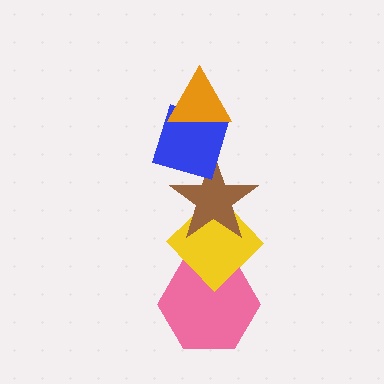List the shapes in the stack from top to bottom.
From top to bottom: the orange triangle, the blue diamond, the brown star, the yellow diamond, the pink hexagon.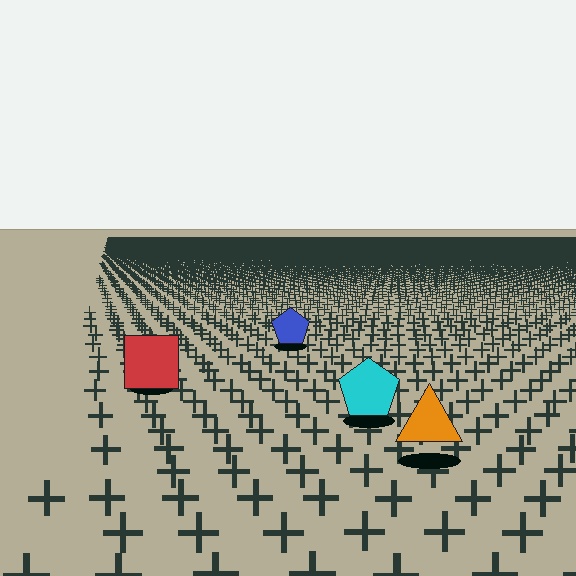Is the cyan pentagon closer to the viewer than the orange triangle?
No. The orange triangle is closer — you can tell from the texture gradient: the ground texture is coarser near it.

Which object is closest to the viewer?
The orange triangle is closest. The texture marks near it are larger and more spread out.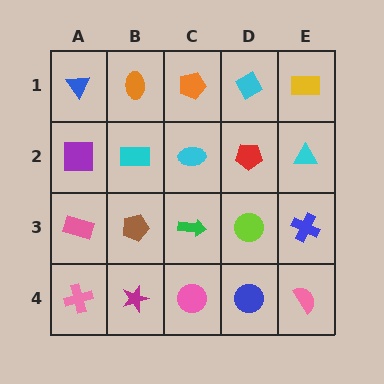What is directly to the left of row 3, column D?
A green arrow.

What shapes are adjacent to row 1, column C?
A cyan ellipse (row 2, column C), an orange ellipse (row 1, column B), a cyan diamond (row 1, column D).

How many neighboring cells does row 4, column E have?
2.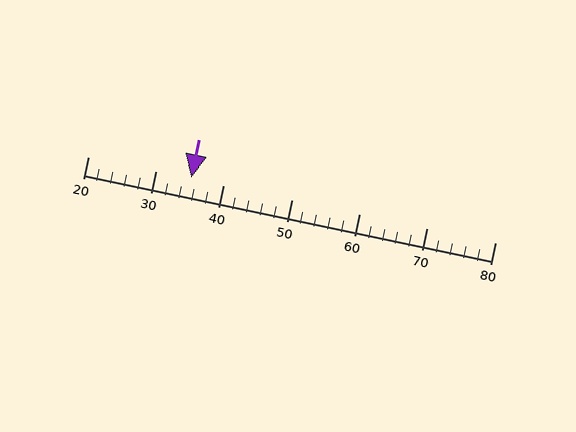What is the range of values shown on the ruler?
The ruler shows values from 20 to 80.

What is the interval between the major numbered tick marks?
The major tick marks are spaced 10 units apart.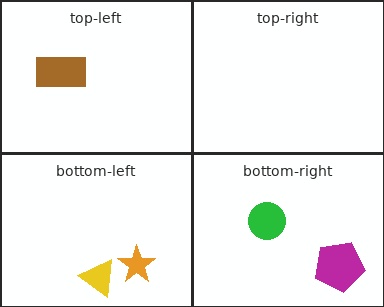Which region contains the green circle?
The bottom-right region.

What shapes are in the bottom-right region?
The green circle, the magenta pentagon.